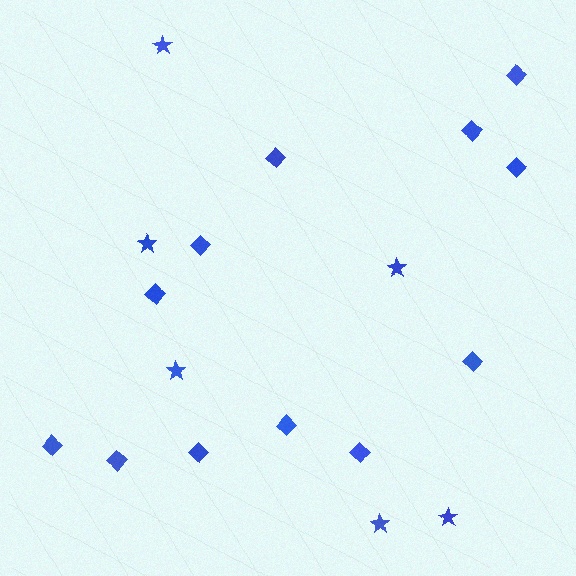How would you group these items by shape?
There are 2 groups: one group of stars (6) and one group of diamonds (12).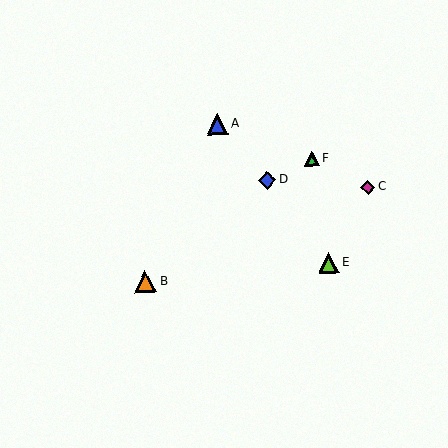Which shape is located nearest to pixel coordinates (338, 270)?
The lime triangle (labeled E) at (329, 263) is nearest to that location.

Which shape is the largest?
The orange triangle (labeled B) is the largest.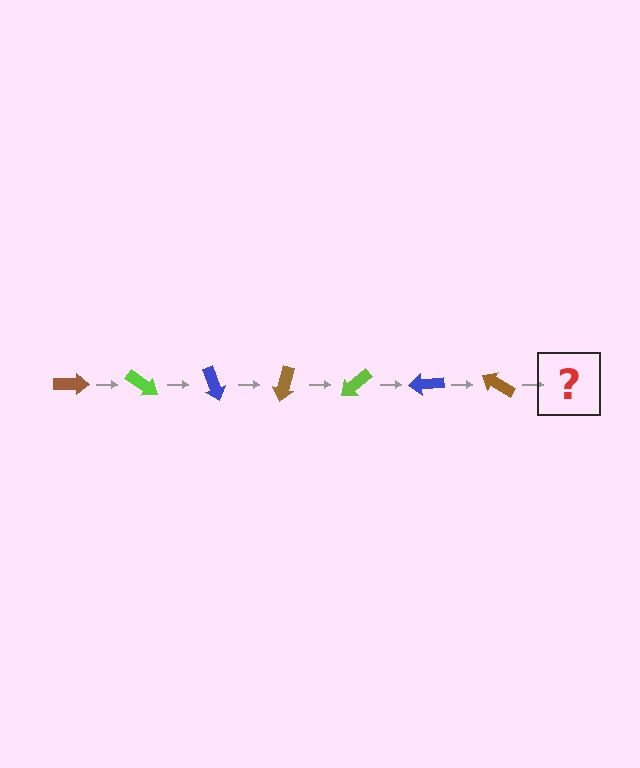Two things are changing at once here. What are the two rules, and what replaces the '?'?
The two rules are that it rotates 35 degrees each step and the color cycles through brown, lime, and blue. The '?' should be a lime arrow, rotated 245 degrees from the start.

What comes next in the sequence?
The next element should be a lime arrow, rotated 245 degrees from the start.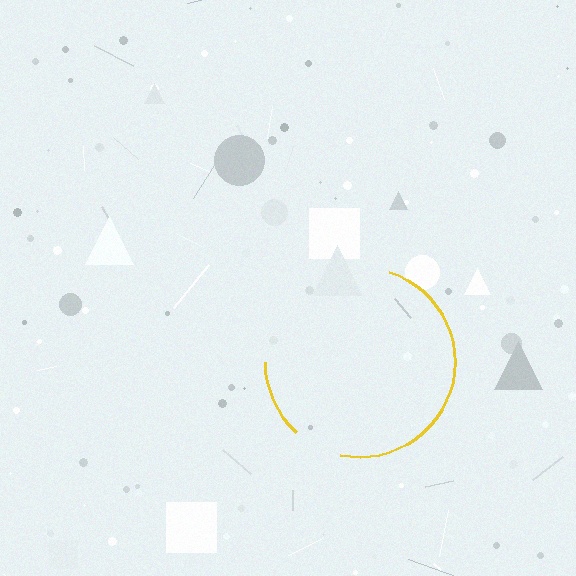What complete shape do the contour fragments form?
The contour fragments form a circle.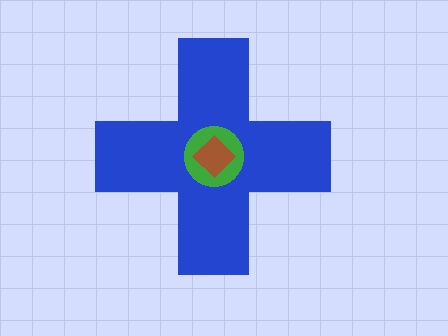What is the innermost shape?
The brown diamond.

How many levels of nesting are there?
3.